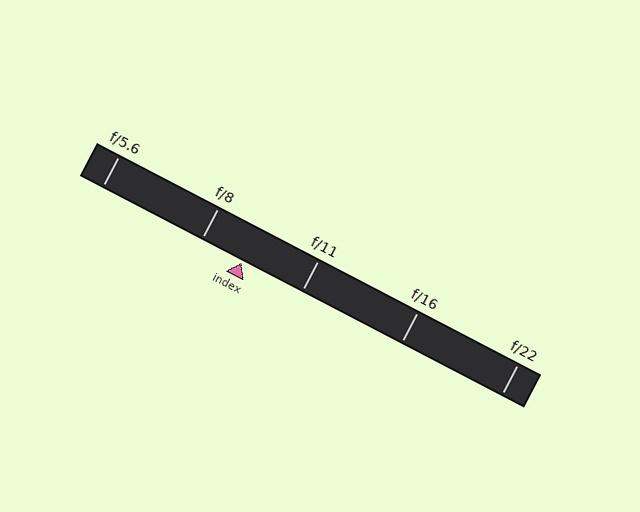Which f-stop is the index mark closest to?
The index mark is closest to f/8.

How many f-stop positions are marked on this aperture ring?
There are 5 f-stop positions marked.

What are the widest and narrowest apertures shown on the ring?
The widest aperture shown is f/5.6 and the narrowest is f/22.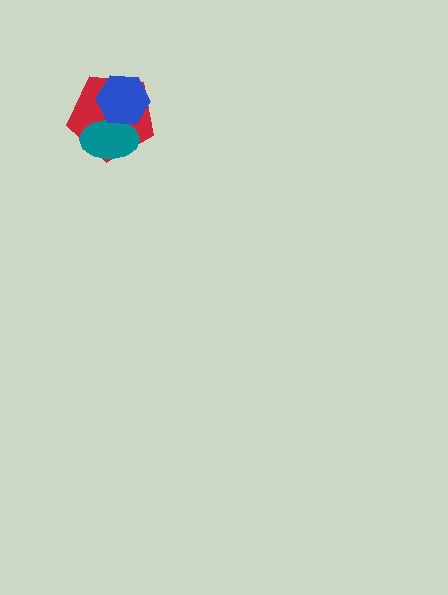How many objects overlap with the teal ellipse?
2 objects overlap with the teal ellipse.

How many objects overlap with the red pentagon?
2 objects overlap with the red pentagon.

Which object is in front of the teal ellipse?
The blue hexagon is in front of the teal ellipse.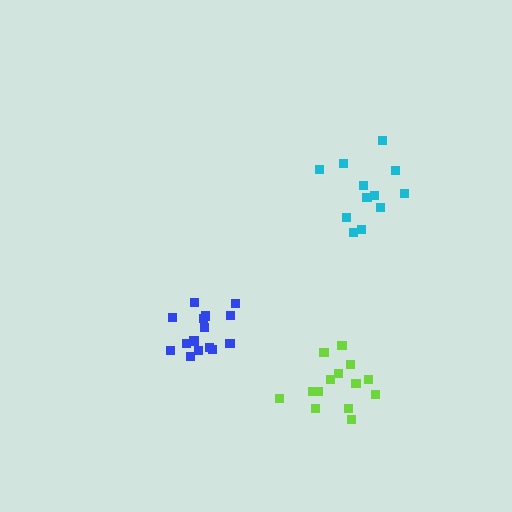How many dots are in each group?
Group 1: 14 dots, Group 2: 12 dots, Group 3: 15 dots (41 total).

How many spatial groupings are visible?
There are 3 spatial groupings.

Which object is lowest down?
The lime cluster is bottommost.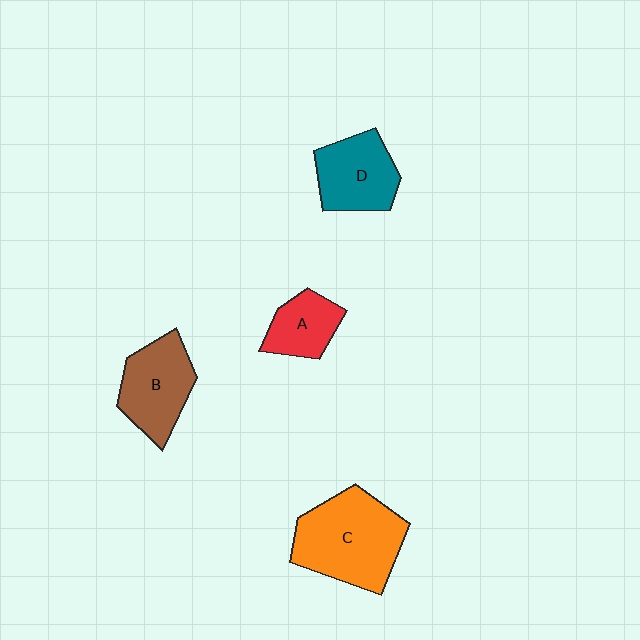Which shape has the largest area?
Shape C (orange).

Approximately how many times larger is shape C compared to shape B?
Approximately 1.4 times.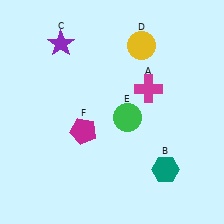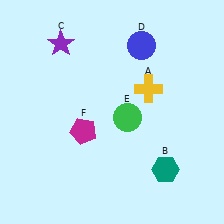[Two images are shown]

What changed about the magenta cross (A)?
In Image 1, A is magenta. In Image 2, it changed to yellow.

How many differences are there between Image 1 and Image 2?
There are 2 differences between the two images.